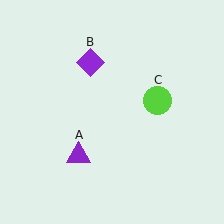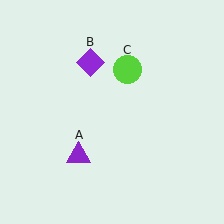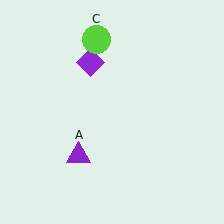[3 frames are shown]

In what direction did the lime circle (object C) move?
The lime circle (object C) moved up and to the left.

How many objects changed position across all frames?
1 object changed position: lime circle (object C).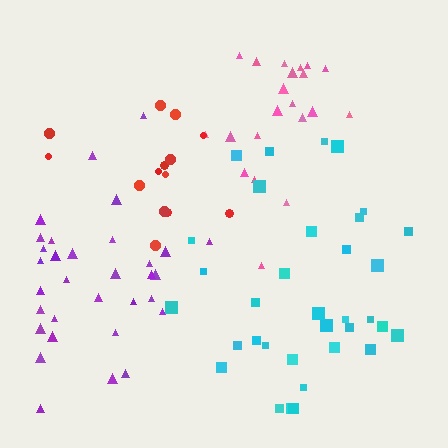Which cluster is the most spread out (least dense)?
Purple.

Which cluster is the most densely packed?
Pink.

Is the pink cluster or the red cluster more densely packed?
Pink.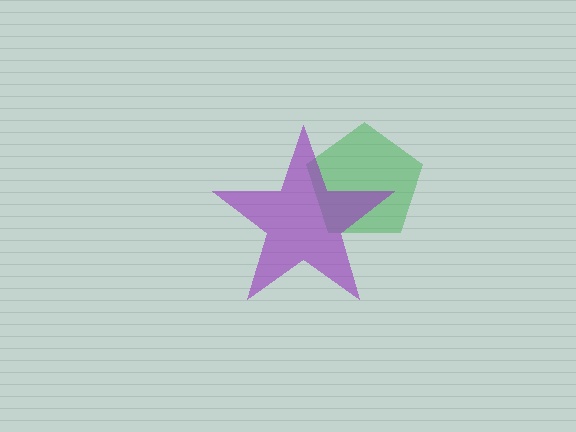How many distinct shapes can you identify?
There are 2 distinct shapes: a green pentagon, a purple star.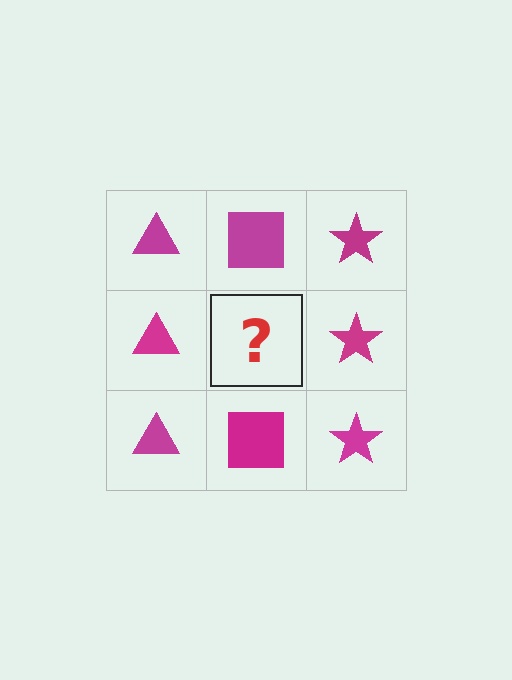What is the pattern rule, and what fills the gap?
The rule is that each column has a consistent shape. The gap should be filled with a magenta square.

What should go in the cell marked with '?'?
The missing cell should contain a magenta square.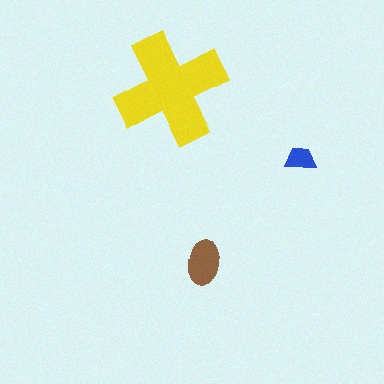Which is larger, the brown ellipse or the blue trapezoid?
The brown ellipse.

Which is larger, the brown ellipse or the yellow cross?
The yellow cross.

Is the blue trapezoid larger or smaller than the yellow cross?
Smaller.